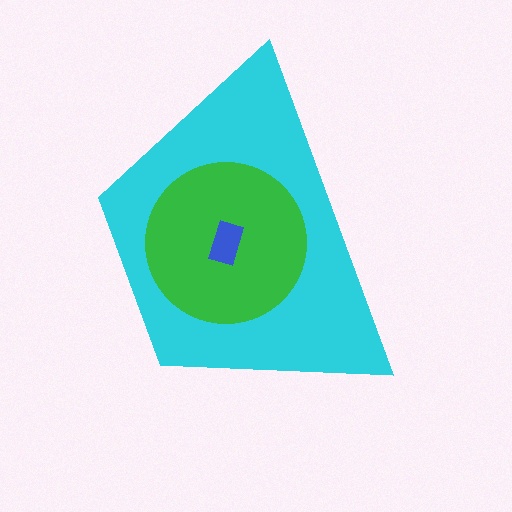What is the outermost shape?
The cyan trapezoid.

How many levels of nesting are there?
3.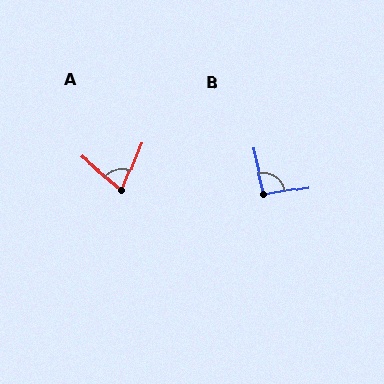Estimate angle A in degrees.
Approximately 72 degrees.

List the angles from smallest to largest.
A (72°), B (95°).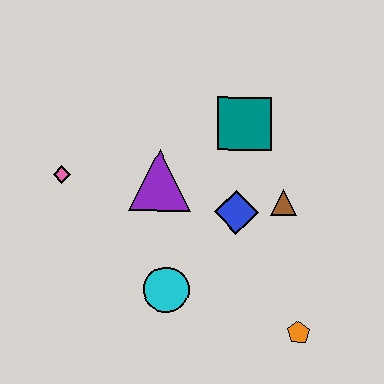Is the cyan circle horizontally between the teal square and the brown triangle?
No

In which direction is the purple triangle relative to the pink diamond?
The purple triangle is to the right of the pink diamond.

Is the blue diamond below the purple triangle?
Yes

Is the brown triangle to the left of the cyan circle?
No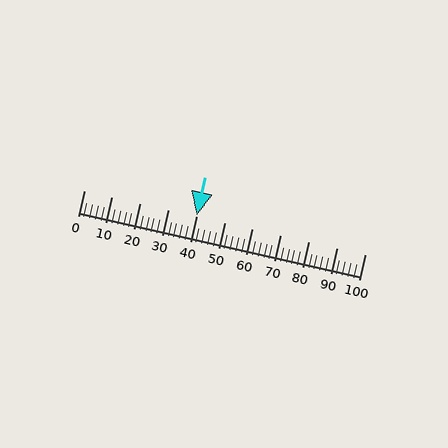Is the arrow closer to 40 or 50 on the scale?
The arrow is closer to 40.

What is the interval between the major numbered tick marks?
The major tick marks are spaced 10 units apart.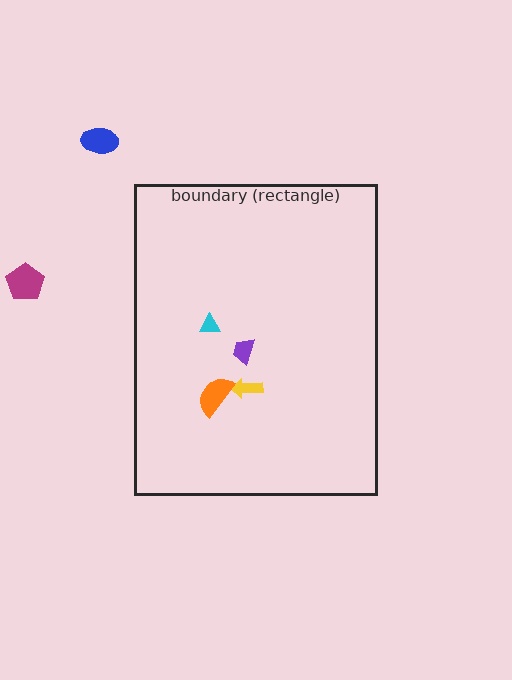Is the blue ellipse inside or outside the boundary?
Outside.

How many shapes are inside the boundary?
4 inside, 2 outside.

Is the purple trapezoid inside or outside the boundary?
Inside.